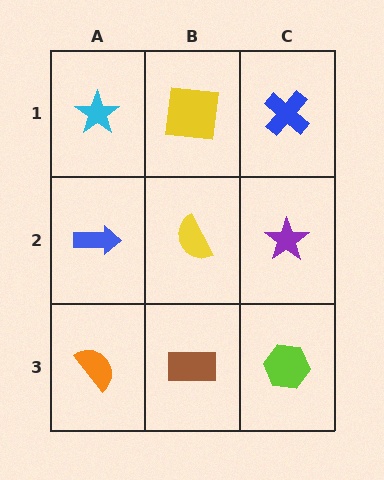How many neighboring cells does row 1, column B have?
3.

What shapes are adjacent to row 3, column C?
A purple star (row 2, column C), a brown rectangle (row 3, column B).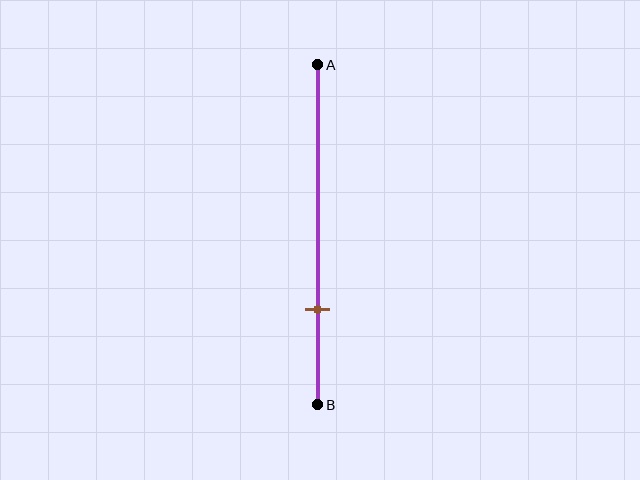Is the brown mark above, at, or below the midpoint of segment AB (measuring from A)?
The brown mark is below the midpoint of segment AB.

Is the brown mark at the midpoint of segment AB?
No, the mark is at about 70% from A, not at the 50% midpoint.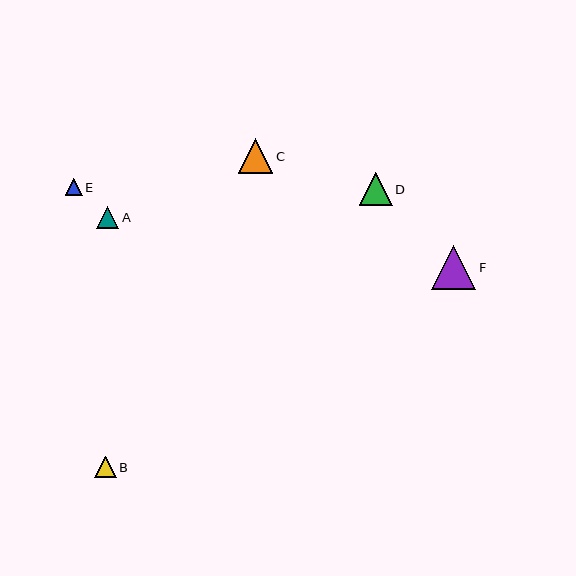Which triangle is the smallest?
Triangle E is the smallest with a size of approximately 17 pixels.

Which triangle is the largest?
Triangle F is the largest with a size of approximately 44 pixels.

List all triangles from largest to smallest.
From largest to smallest: F, C, D, A, B, E.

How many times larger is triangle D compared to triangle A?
Triangle D is approximately 1.5 times the size of triangle A.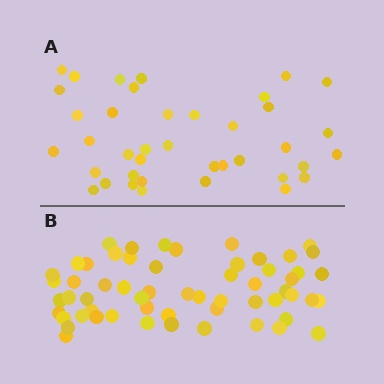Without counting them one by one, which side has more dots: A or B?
Region B (the bottom region) has more dots.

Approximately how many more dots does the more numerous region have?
Region B has approximately 20 more dots than region A.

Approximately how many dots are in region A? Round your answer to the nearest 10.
About 40 dots. (The exact count is 39, which rounds to 40.)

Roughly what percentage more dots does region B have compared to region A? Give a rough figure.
About 50% more.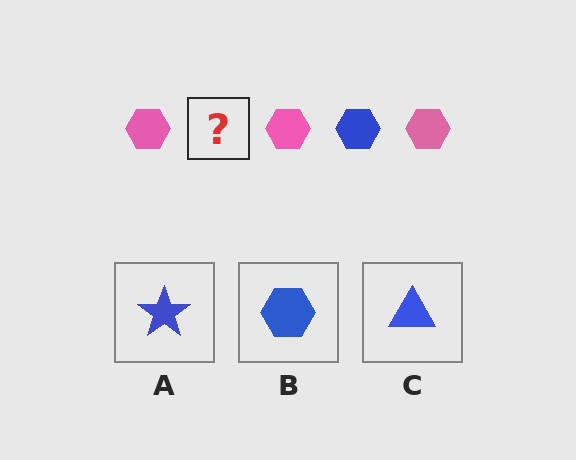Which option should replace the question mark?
Option B.